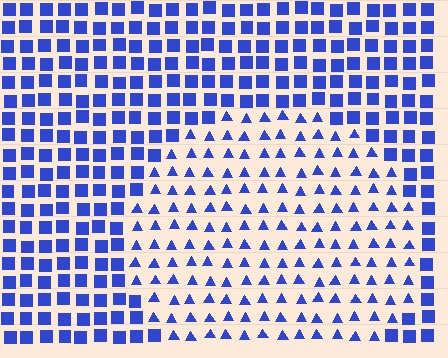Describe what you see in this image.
The image is filled with small blue elements arranged in a uniform grid. A circle-shaped region contains triangles, while the surrounding area contains squares. The boundary is defined purely by the change in element shape.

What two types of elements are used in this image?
The image uses triangles inside the circle region and squares outside it.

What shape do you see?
I see a circle.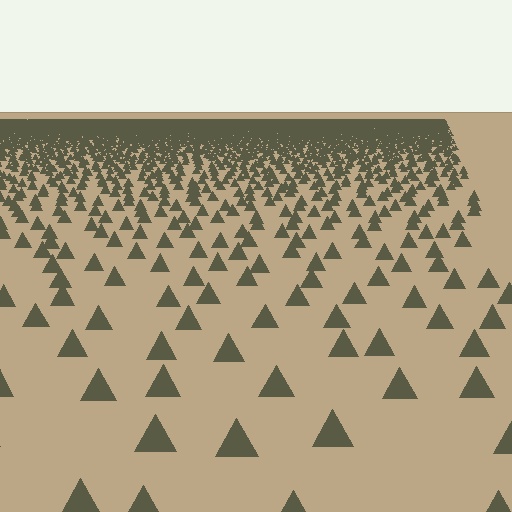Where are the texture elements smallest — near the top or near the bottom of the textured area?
Near the top.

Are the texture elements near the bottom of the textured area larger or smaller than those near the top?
Larger. Near the bottom, elements are closer to the viewer and appear at a bigger on-screen size.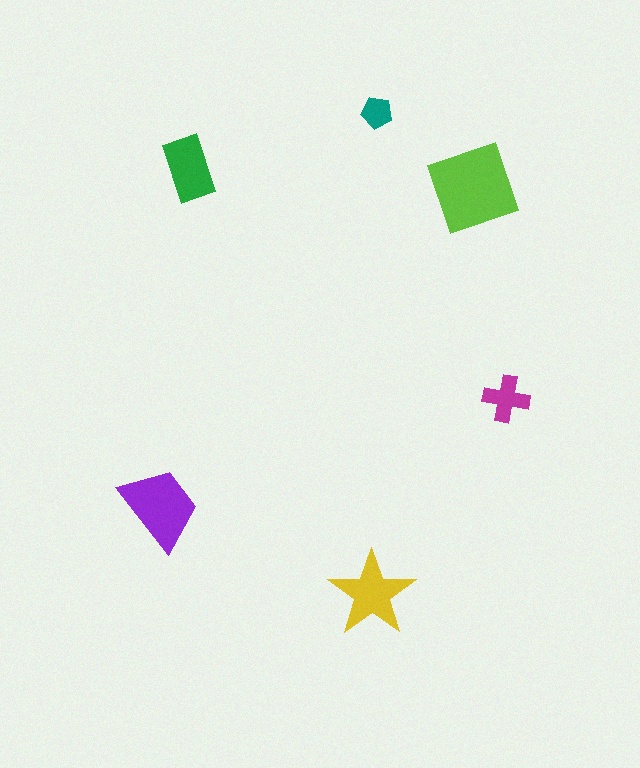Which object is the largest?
The lime diamond.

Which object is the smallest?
The teal pentagon.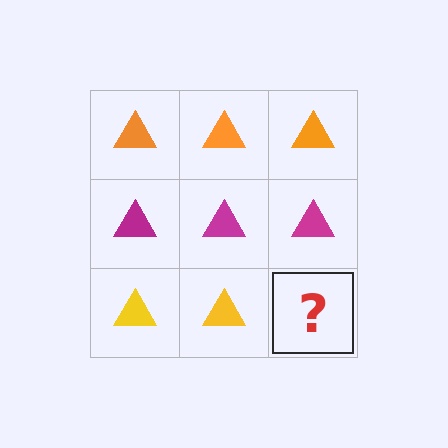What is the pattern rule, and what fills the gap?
The rule is that each row has a consistent color. The gap should be filled with a yellow triangle.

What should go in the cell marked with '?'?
The missing cell should contain a yellow triangle.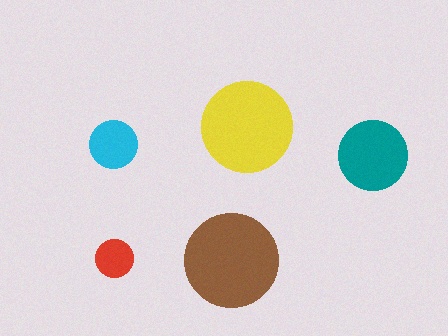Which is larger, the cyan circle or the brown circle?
The brown one.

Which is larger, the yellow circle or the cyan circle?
The yellow one.